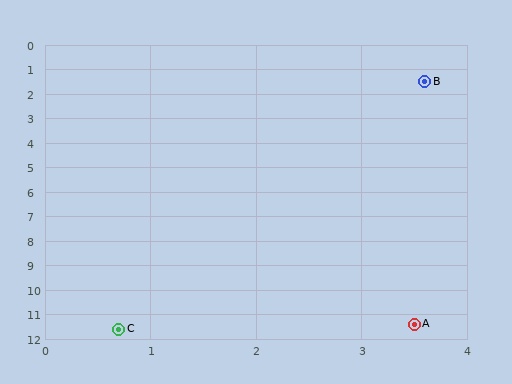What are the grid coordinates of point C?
Point C is at approximately (0.7, 11.6).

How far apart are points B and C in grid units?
Points B and C are about 10.5 grid units apart.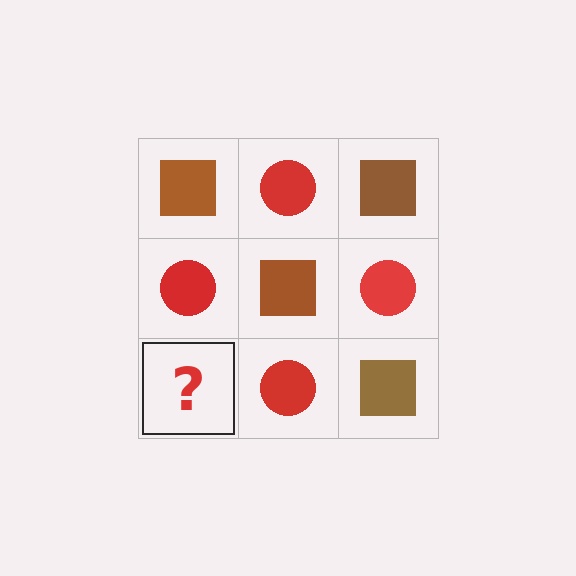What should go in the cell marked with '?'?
The missing cell should contain a brown square.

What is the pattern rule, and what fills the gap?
The rule is that it alternates brown square and red circle in a checkerboard pattern. The gap should be filled with a brown square.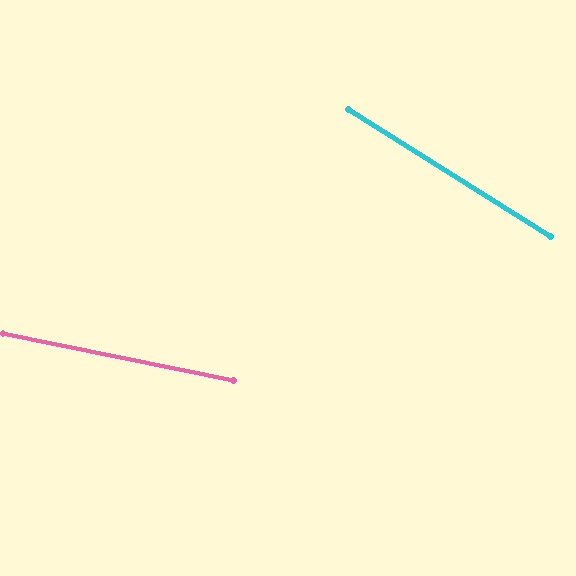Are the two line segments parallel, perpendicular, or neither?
Neither parallel nor perpendicular — they differ by about 21°.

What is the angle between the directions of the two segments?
Approximately 21 degrees.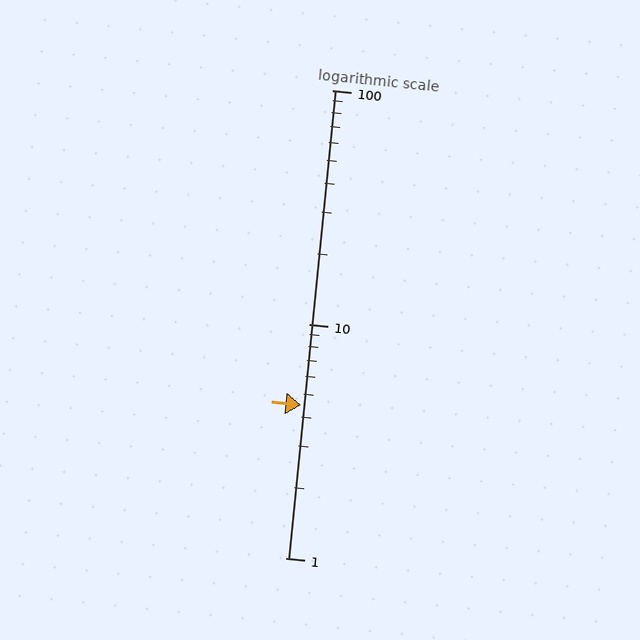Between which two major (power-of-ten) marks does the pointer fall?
The pointer is between 1 and 10.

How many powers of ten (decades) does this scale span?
The scale spans 2 decades, from 1 to 100.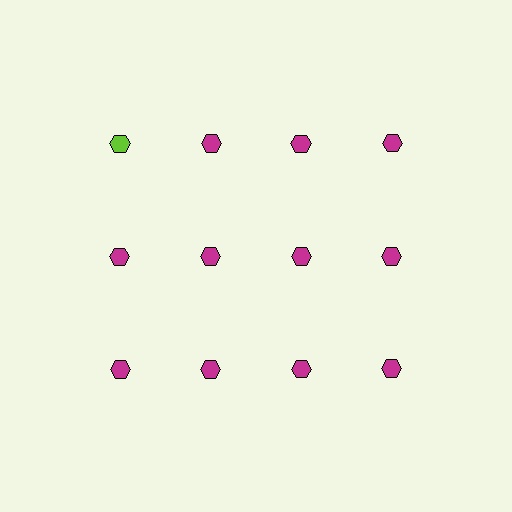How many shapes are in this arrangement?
There are 12 shapes arranged in a grid pattern.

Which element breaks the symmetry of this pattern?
The lime hexagon in the top row, leftmost column breaks the symmetry. All other shapes are magenta hexagons.